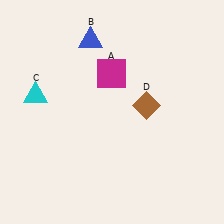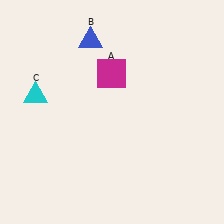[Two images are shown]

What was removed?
The brown diamond (D) was removed in Image 2.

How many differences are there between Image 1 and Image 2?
There is 1 difference between the two images.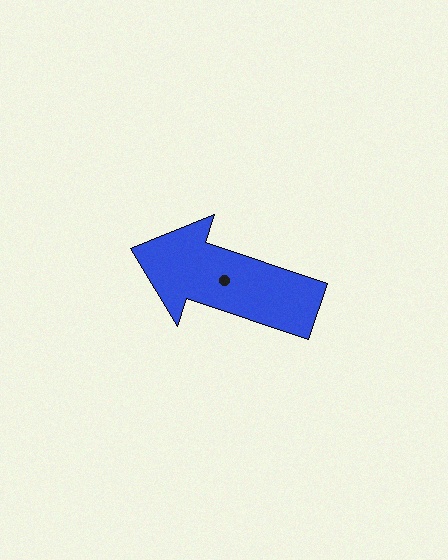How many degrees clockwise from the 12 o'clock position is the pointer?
Approximately 288 degrees.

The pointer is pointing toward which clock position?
Roughly 10 o'clock.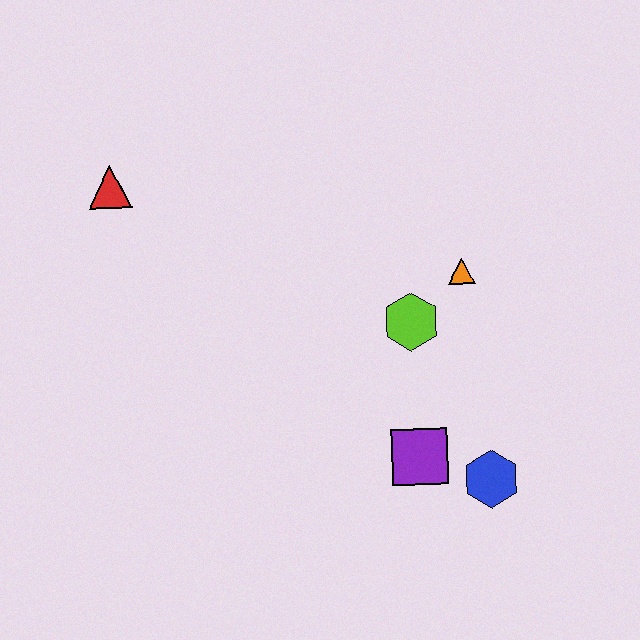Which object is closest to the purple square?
The blue hexagon is closest to the purple square.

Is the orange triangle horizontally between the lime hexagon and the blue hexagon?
Yes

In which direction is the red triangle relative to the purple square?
The red triangle is to the left of the purple square.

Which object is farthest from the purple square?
The red triangle is farthest from the purple square.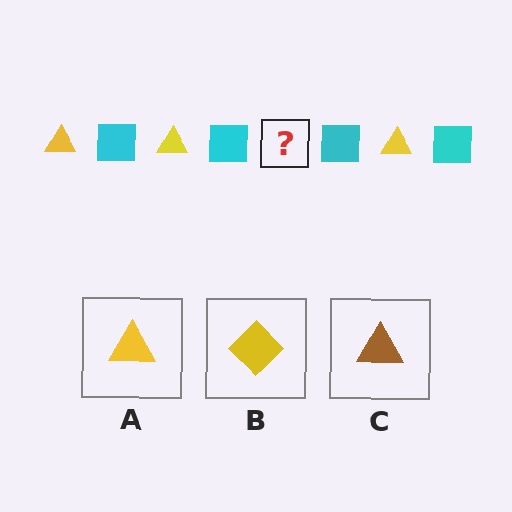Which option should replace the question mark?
Option A.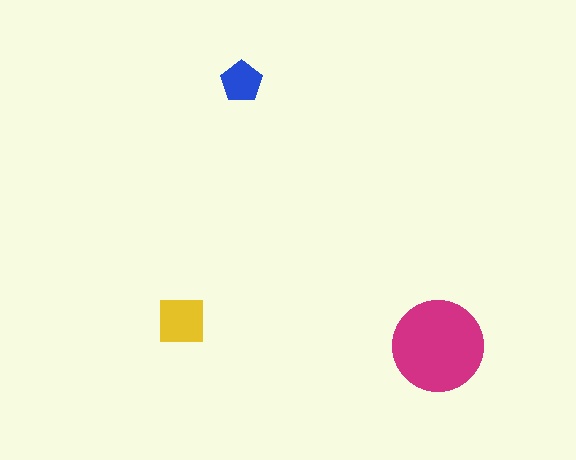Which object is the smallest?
The blue pentagon.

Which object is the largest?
The magenta circle.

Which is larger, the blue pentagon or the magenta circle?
The magenta circle.